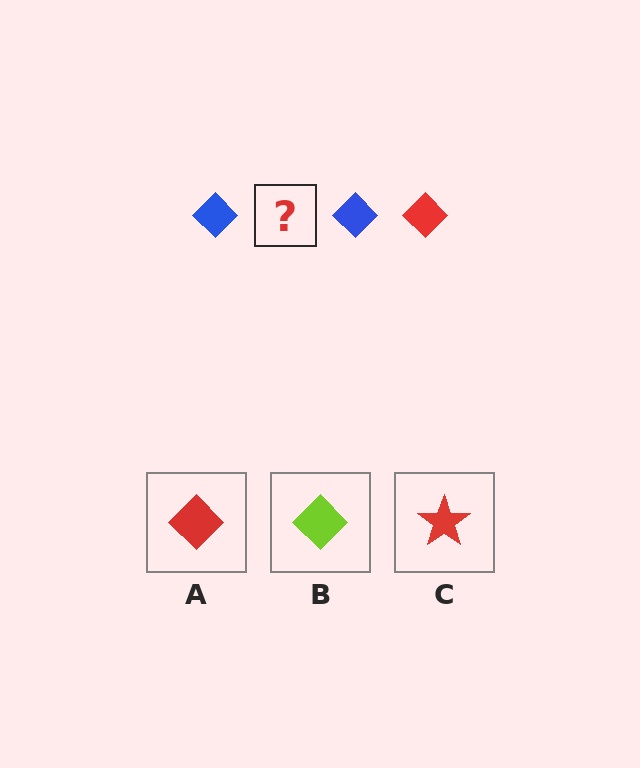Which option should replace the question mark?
Option A.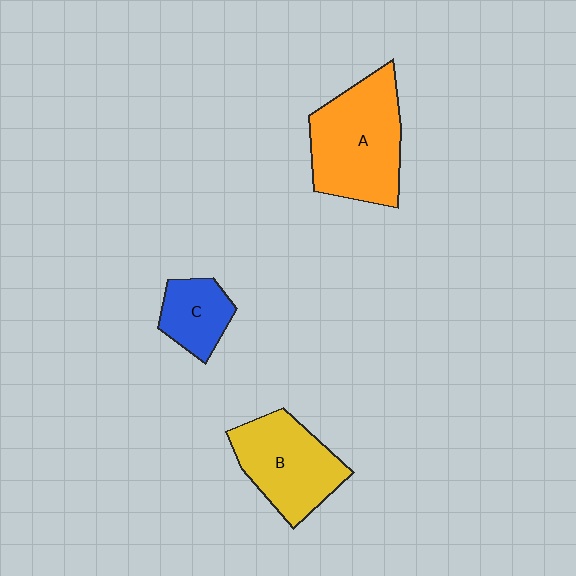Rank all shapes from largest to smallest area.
From largest to smallest: A (orange), B (yellow), C (blue).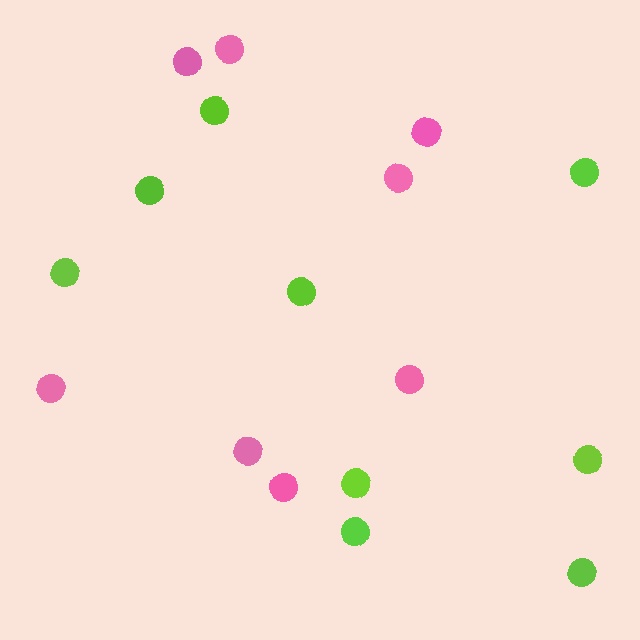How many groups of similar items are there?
There are 2 groups: one group of lime circles (9) and one group of pink circles (8).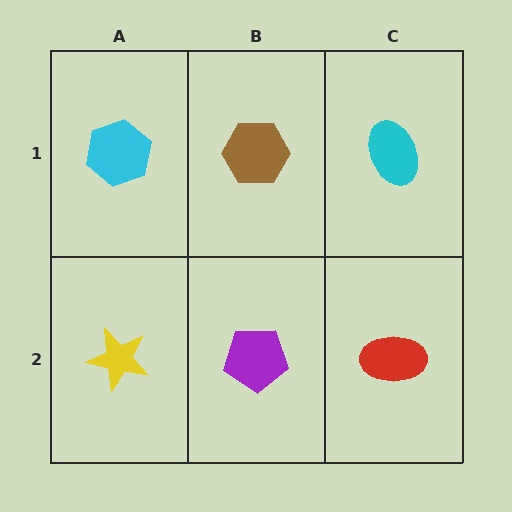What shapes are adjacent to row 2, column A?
A cyan hexagon (row 1, column A), a purple pentagon (row 2, column B).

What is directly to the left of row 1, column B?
A cyan hexagon.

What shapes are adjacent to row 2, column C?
A cyan ellipse (row 1, column C), a purple pentagon (row 2, column B).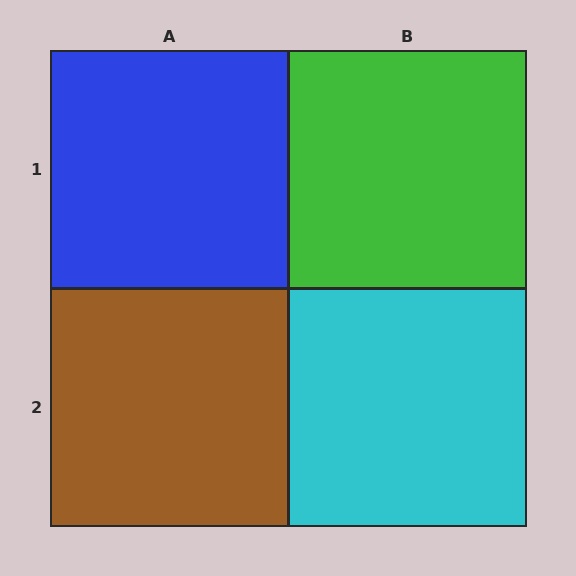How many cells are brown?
1 cell is brown.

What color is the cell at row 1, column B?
Green.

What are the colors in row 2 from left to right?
Brown, cyan.